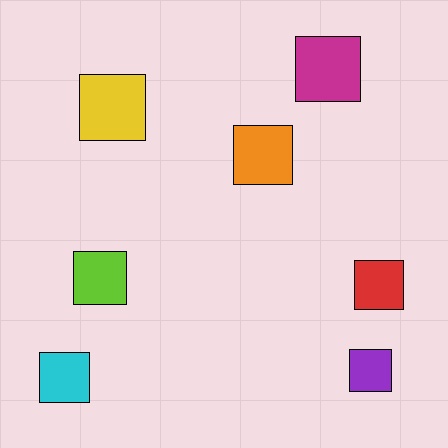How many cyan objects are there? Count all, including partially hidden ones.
There is 1 cyan object.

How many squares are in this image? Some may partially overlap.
There are 7 squares.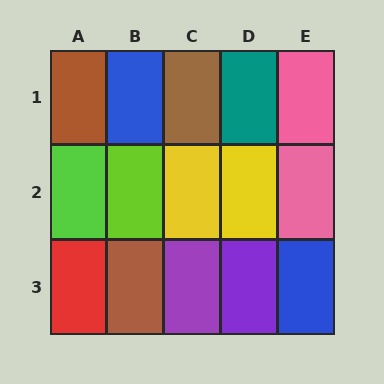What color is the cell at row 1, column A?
Brown.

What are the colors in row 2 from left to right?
Lime, lime, yellow, yellow, pink.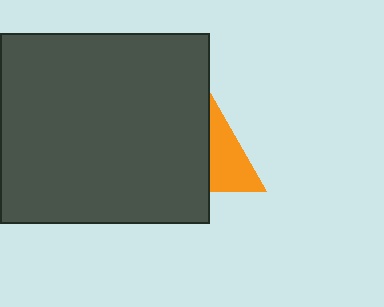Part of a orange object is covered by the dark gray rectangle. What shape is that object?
It is a triangle.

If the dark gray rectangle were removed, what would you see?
You would see the complete orange triangle.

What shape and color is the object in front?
The object in front is a dark gray rectangle.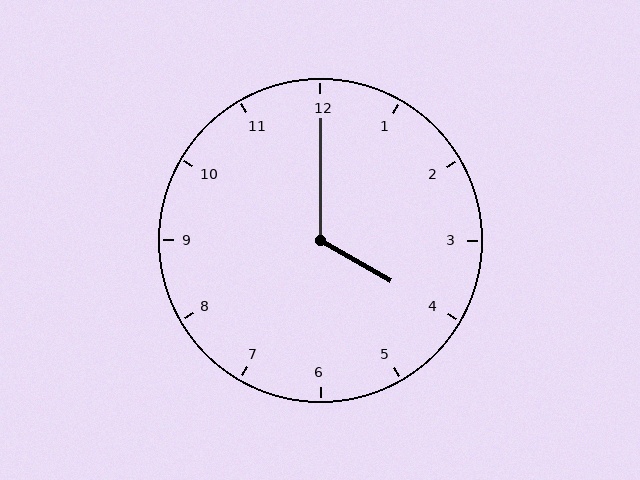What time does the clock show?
4:00.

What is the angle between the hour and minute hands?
Approximately 120 degrees.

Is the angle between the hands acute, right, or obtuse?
It is obtuse.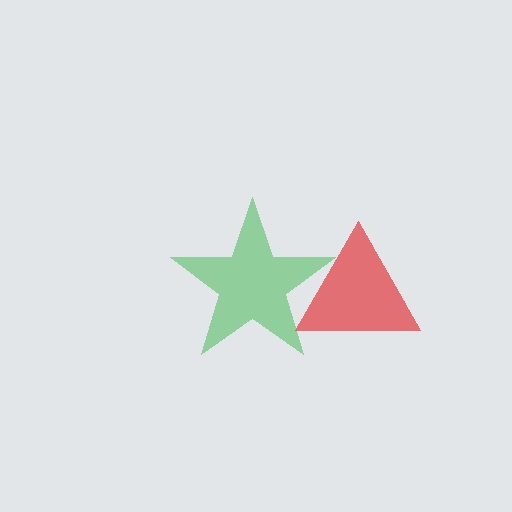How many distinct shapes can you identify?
There are 2 distinct shapes: a green star, a red triangle.